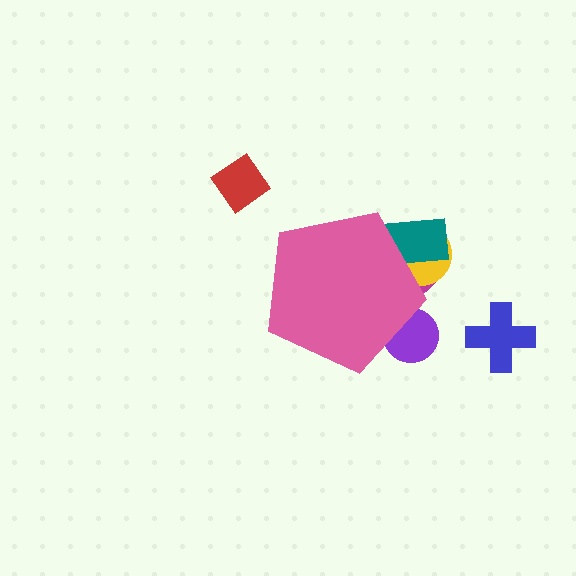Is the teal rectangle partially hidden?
Yes, the teal rectangle is partially hidden behind the pink pentagon.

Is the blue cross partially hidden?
No, the blue cross is fully visible.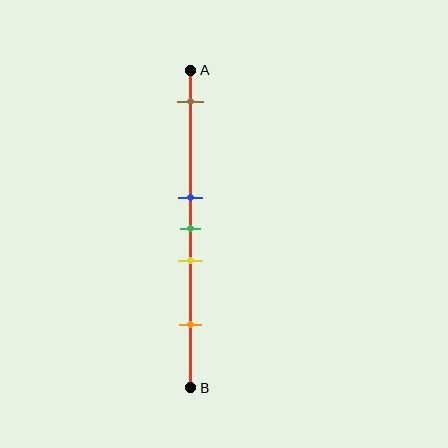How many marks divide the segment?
There are 5 marks dividing the segment.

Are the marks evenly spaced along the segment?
No, the marks are not evenly spaced.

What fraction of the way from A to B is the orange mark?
The orange mark is approximately 80% (0.8) of the way from A to B.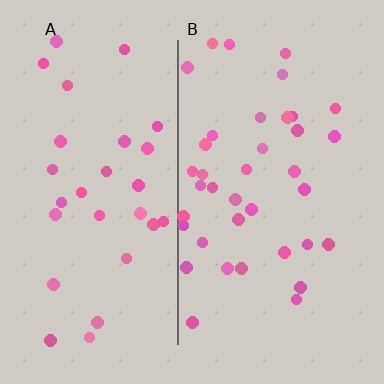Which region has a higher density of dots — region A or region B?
B (the right).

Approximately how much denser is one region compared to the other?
Approximately 1.3× — region B over region A.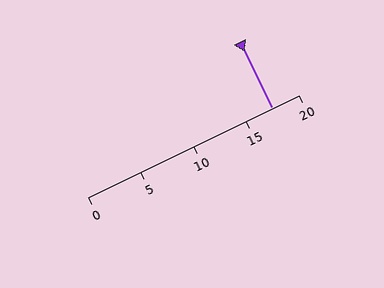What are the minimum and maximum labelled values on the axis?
The axis runs from 0 to 20.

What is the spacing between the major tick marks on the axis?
The major ticks are spaced 5 apart.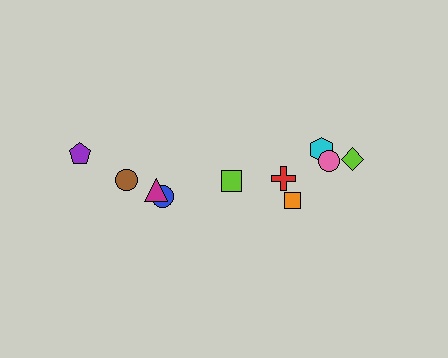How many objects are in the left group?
There are 4 objects.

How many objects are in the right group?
There are 6 objects.